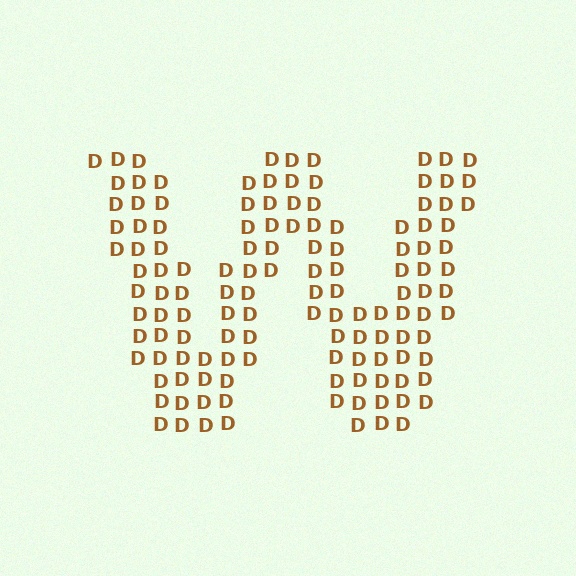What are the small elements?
The small elements are letter D's.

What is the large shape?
The large shape is the letter W.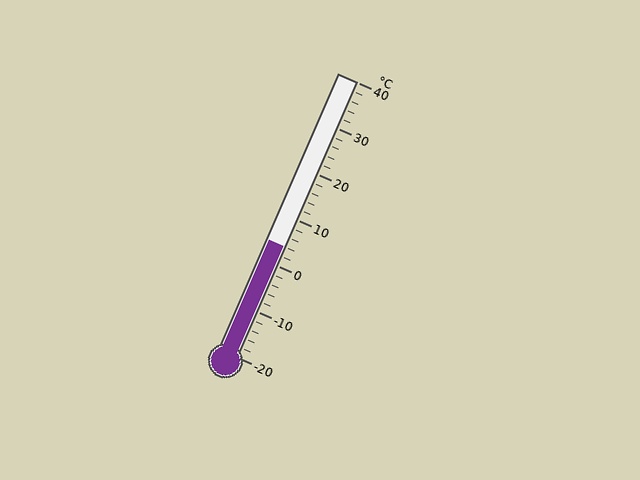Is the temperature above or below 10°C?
The temperature is below 10°C.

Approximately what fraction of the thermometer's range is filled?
The thermometer is filled to approximately 40% of its range.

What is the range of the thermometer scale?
The thermometer scale ranges from -20°C to 40°C.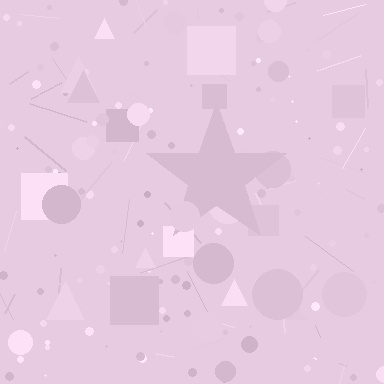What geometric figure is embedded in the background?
A star is embedded in the background.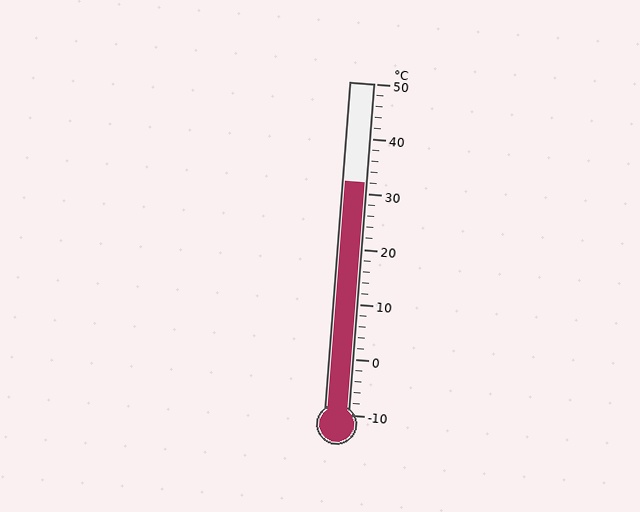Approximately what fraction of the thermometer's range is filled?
The thermometer is filled to approximately 70% of its range.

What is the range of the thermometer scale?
The thermometer scale ranges from -10°C to 50°C.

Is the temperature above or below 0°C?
The temperature is above 0°C.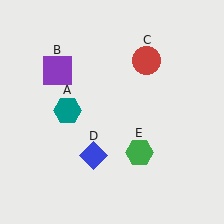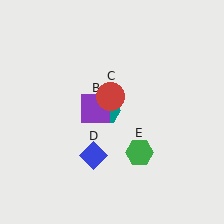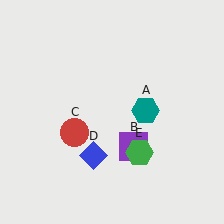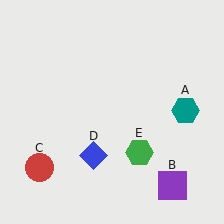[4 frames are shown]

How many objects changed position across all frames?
3 objects changed position: teal hexagon (object A), purple square (object B), red circle (object C).